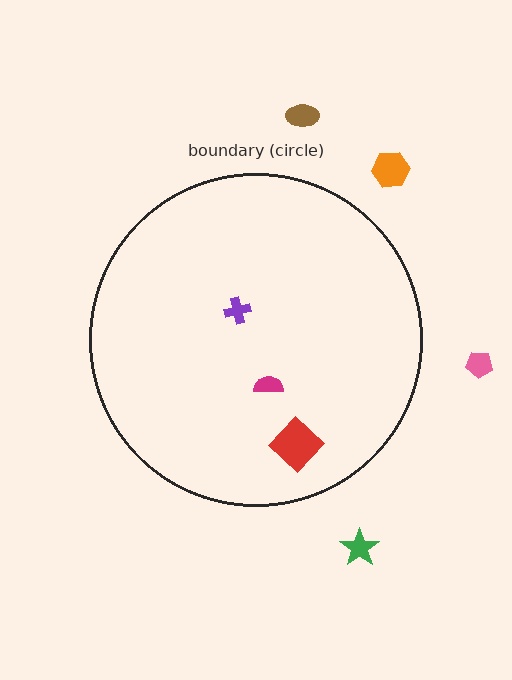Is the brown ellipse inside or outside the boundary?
Outside.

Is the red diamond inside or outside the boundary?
Inside.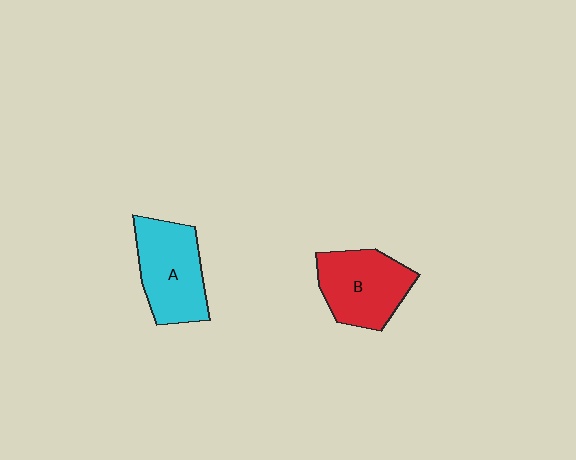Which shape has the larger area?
Shape A (cyan).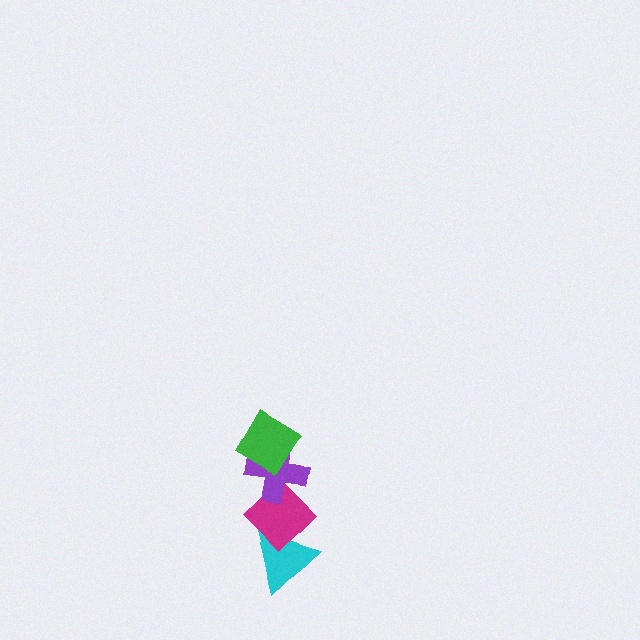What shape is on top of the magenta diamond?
The purple cross is on top of the magenta diamond.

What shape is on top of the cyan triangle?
The magenta diamond is on top of the cyan triangle.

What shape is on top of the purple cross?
The green diamond is on top of the purple cross.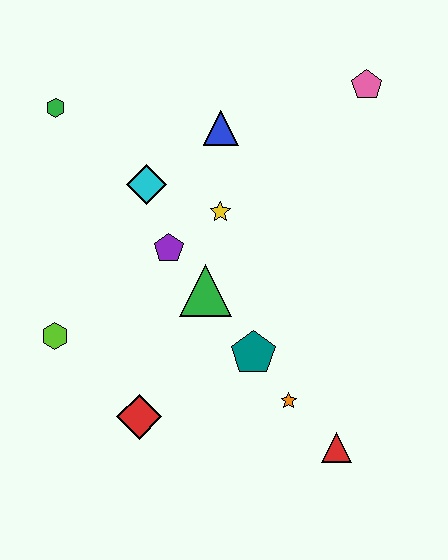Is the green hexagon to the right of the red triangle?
No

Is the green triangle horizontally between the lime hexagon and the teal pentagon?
Yes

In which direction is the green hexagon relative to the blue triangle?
The green hexagon is to the left of the blue triangle.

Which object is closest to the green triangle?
The purple pentagon is closest to the green triangle.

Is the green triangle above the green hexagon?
No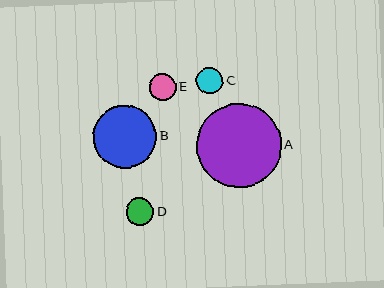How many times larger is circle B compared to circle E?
Circle B is approximately 2.3 times the size of circle E.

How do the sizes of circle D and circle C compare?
Circle D and circle C are approximately the same size.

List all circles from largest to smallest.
From largest to smallest: A, B, D, E, C.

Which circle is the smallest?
Circle C is the smallest with a size of approximately 27 pixels.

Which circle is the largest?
Circle A is the largest with a size of approximately 84 pixels.